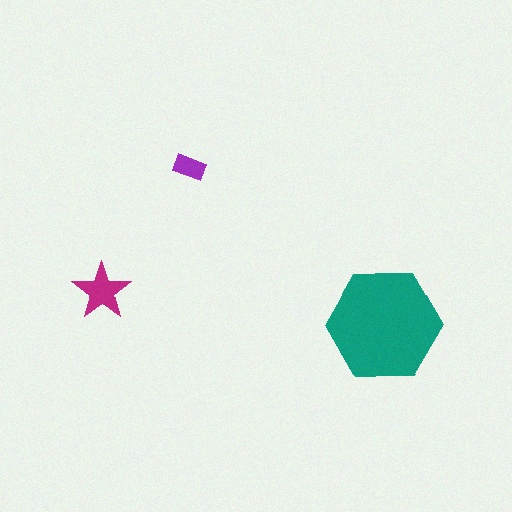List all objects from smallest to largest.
The purple rectangle, the magenta star, the teal hexagon.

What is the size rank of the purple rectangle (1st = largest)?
3rd.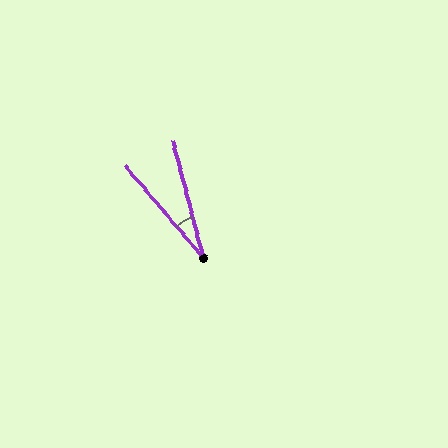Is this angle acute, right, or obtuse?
It is acute.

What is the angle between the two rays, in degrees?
Approximately 26 degrees.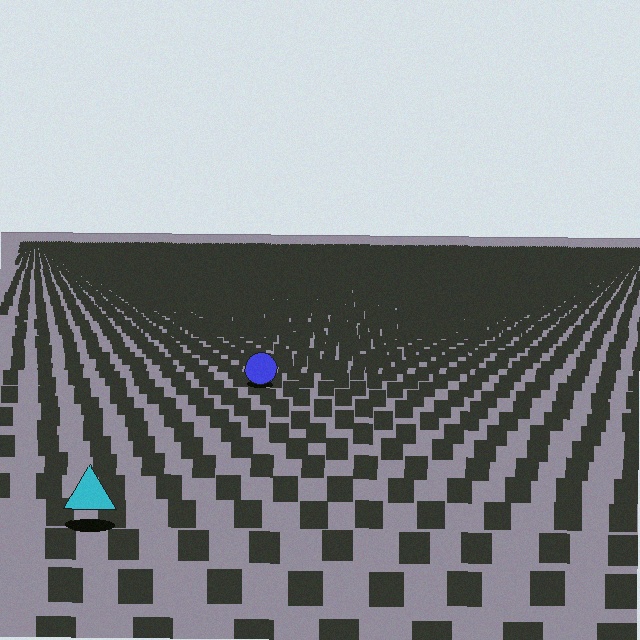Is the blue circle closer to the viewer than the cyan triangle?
No. The cyan triangle is closer — you can tell from the texture gradient: the ground texture is coarser near it.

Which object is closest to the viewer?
The cyan triangle is closest. The texture marks near it are larger and more spread out.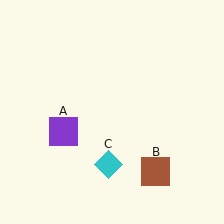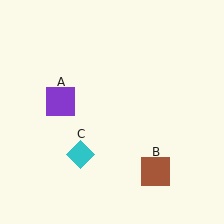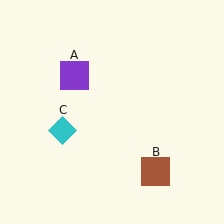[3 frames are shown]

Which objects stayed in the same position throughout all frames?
Brown square (object B) remained stationary.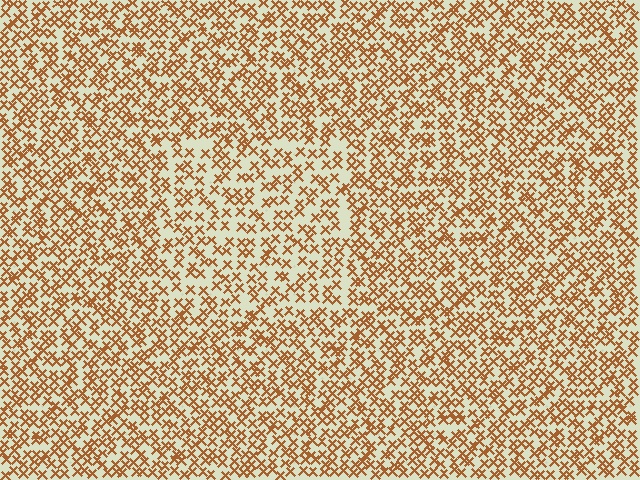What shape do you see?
I see a rectangle.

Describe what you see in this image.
The image contains small brown elements arranged at two different densities. A rectangle-shaped region is visible where the elements are less densely packed than the surrounding area.